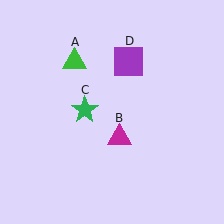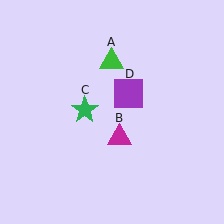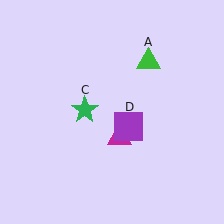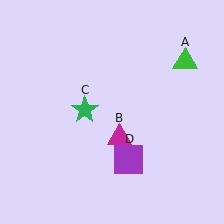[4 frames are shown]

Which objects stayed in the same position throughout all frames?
Magenta triangle (object B) and green star (object C) remained stationary.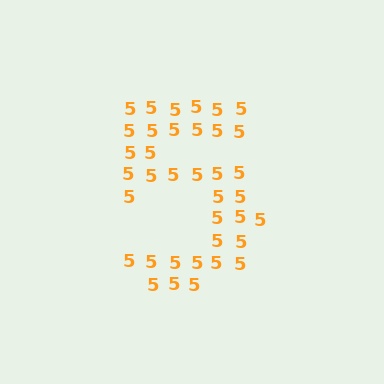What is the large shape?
The large shape is the digit 5.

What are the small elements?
The small elements are digit 5's.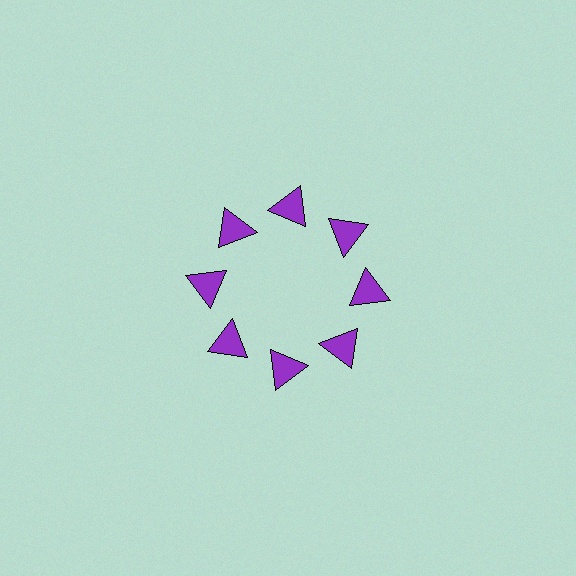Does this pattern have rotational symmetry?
Yes, this pattern has 8-fold rotational symmetry. It looks the same after rotating 45 degrees around the center.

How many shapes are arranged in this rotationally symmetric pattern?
There are 8 shapes, arranged in 8 groups of 1.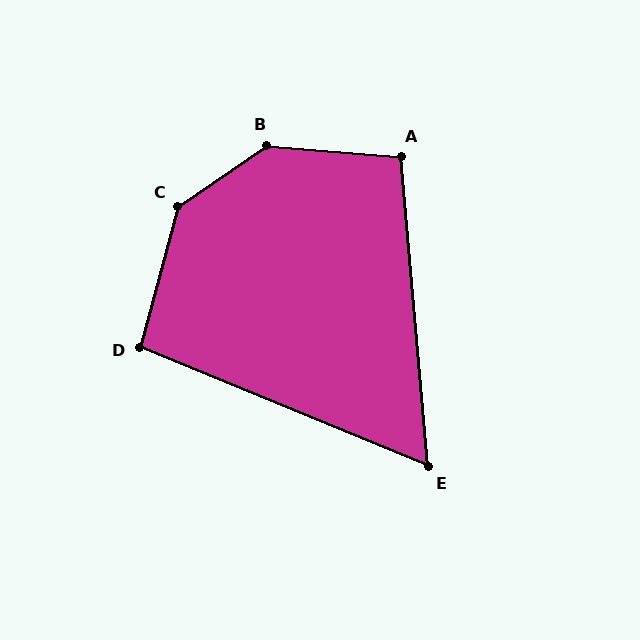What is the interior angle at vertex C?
Approximately 139 degrees (obtuse).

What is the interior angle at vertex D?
Approximately 97 degrees (obtuse).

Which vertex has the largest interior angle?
B, at approximately 141 degrees.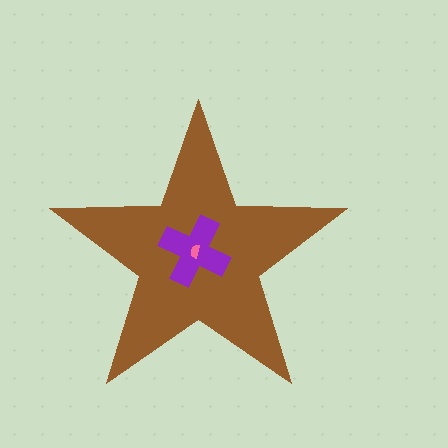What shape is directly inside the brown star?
The purple cross.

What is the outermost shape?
The brown star.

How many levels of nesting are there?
3.